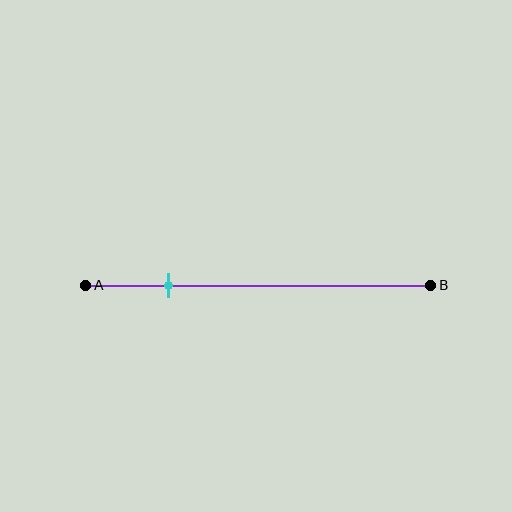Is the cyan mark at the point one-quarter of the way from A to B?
Yes, the mark is approximately at the one-quarter point.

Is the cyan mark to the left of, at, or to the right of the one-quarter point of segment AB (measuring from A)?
The cyan mark is approximately at the one-quarter point of segment AB.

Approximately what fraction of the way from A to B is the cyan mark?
The cyan mark is approximately 25% of the way from A to B.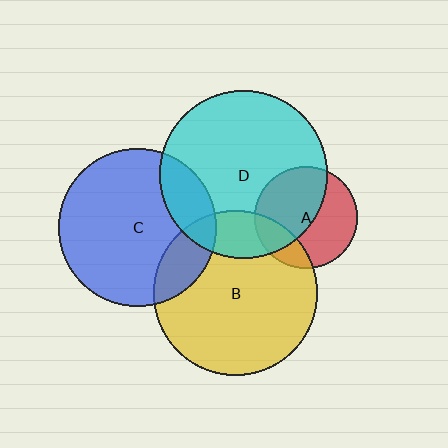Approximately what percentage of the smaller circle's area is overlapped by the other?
Approximately 20%.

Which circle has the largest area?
Circle D (cyan).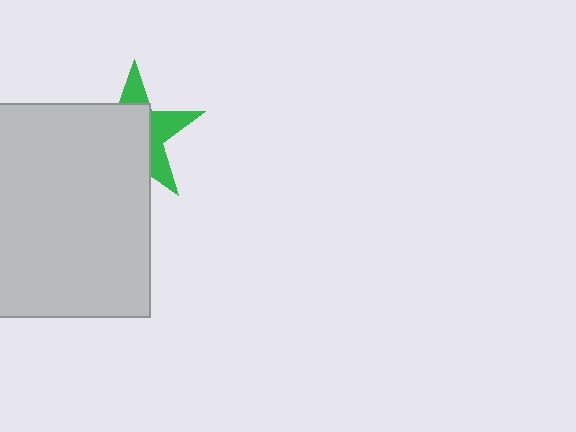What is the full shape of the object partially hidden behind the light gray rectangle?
The partially hidden object is a green star.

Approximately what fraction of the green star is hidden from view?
Roughly 62% of the green star is hidden behind the light gray rectangle.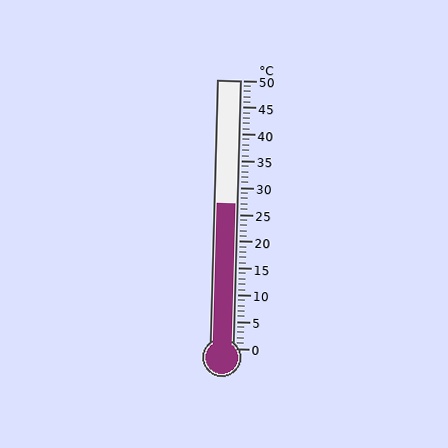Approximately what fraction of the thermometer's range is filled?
The thermometer is filled to approximately 55% of its range.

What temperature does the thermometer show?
The thermometer shows approximately 27°C.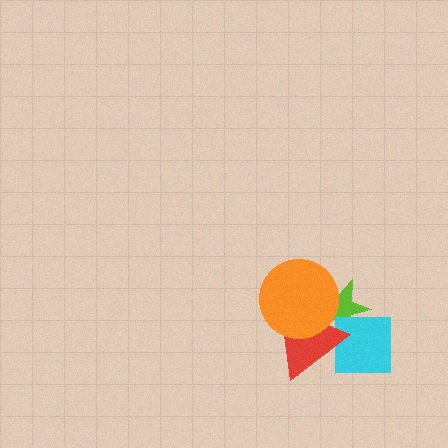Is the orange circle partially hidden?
No, no other shape covers it.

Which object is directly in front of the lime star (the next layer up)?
The cyan square is directly in front of the lime star.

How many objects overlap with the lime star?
3 objects overlap with the lime star.